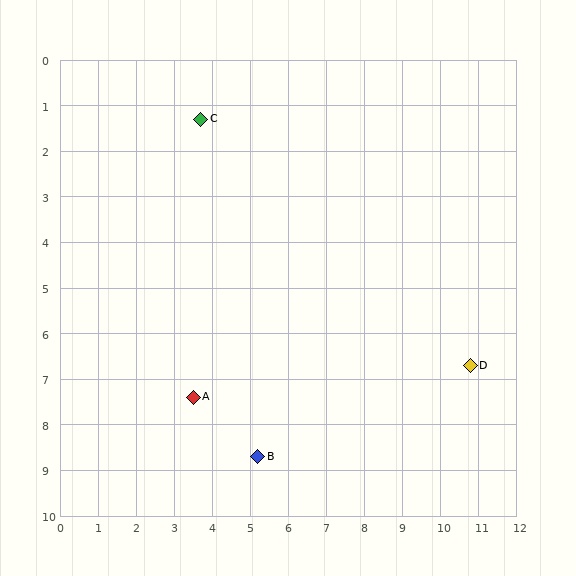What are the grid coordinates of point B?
Point B is at approximately (5.2, 8.7).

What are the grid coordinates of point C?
Point C is at approximately (3.7, 1.3).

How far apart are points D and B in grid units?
Points D and B are about 5.9 grid units apart.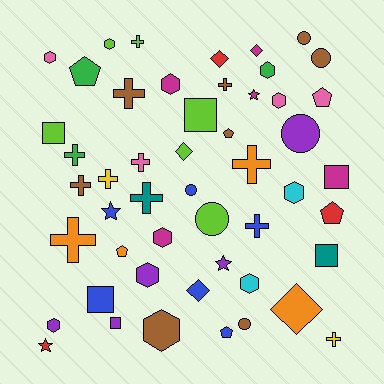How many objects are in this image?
There are 50 objects.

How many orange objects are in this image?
There are 4 orange objects.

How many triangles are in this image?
There are no triangles.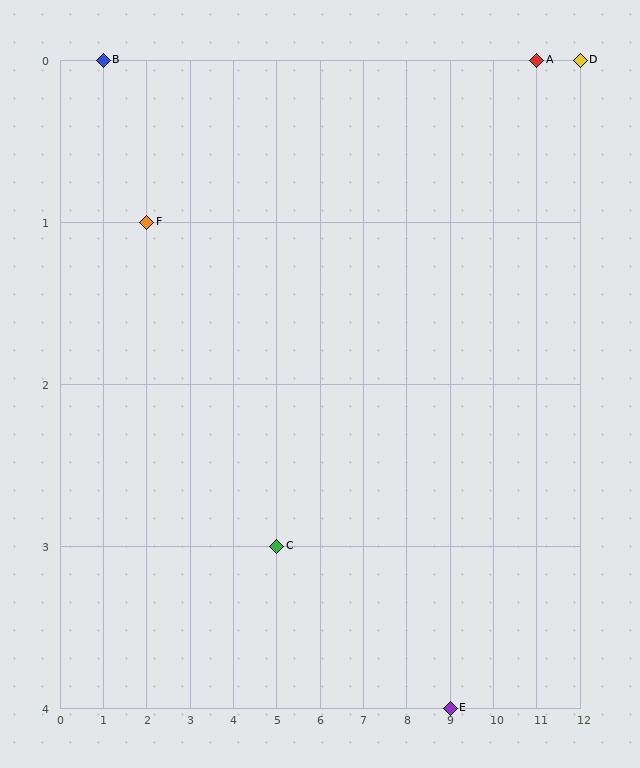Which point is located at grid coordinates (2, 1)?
Point F is at (2, 1).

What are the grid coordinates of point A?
Point A is at grid coordinates (11, 0).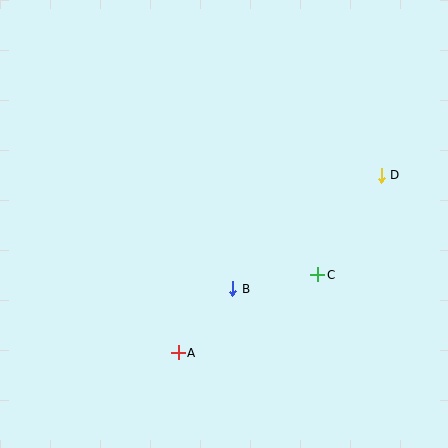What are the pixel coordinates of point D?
Point D is at (381, 175).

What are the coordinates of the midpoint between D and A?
The midpoint between D and A is at (280, 264).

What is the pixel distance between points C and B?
The distance between C and B is 86 pixels.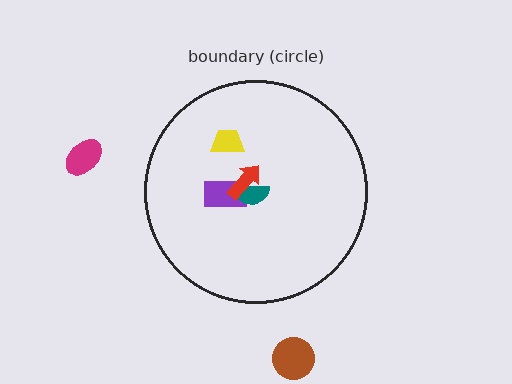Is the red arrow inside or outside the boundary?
Inside.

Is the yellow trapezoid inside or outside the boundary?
Inside.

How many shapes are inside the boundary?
4 inside, 2 outside.